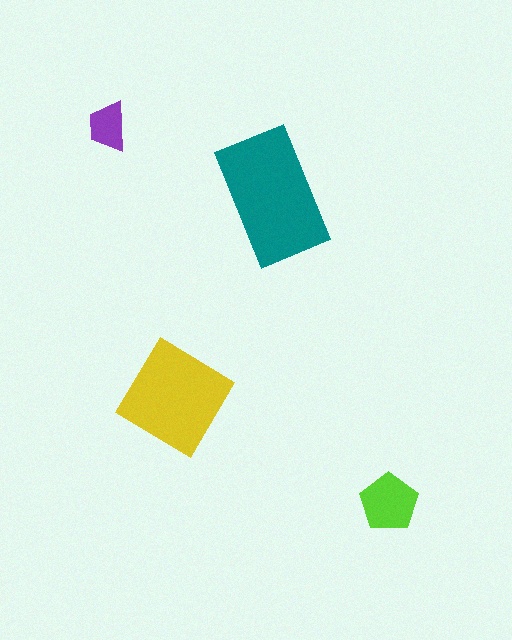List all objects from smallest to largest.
The purple trapezoid, the lime pentagon, the yellow diamond, the teal rectangle.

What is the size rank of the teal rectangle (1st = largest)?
1st.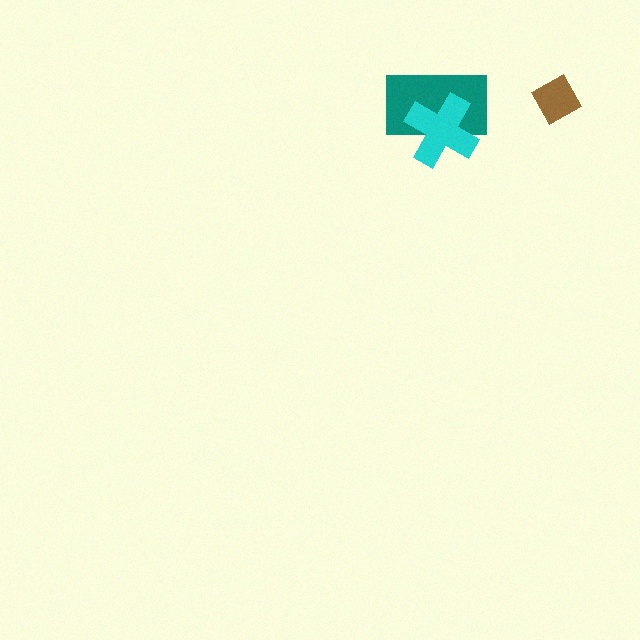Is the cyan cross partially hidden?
No, no other shape covers it.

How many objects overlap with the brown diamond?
0 objects overlap with the brown diamond.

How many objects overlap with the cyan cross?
1 object overlaps with the cyan cross.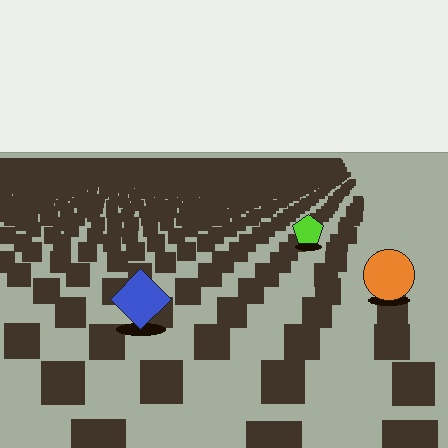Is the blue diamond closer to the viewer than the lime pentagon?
Yes. The blue diamond is closer — you can tell from the texture gradient: the ground texture is coarser near it.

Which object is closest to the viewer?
The blue diamond is closest. The texture marks near it are larger and more spread out.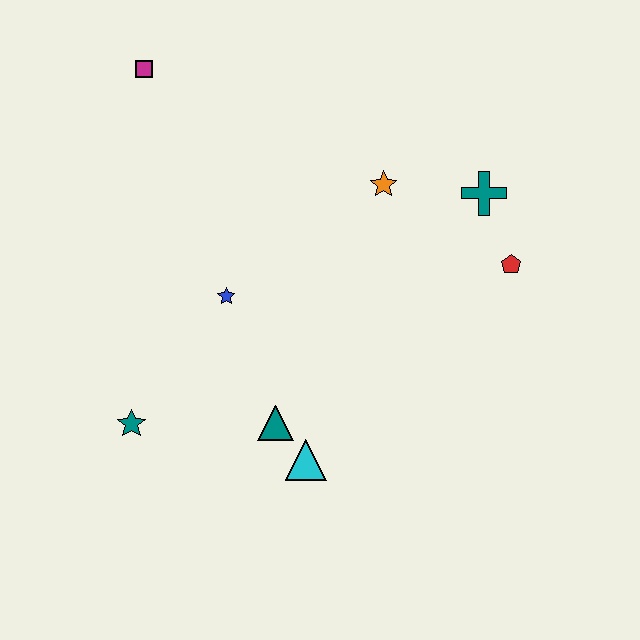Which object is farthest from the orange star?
The teal star is farthest from the orange star.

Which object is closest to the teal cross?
The red pentagon is closest to the teal cross.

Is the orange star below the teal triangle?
No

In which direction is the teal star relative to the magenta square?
The teal star is below the magenta square.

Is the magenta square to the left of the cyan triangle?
Yes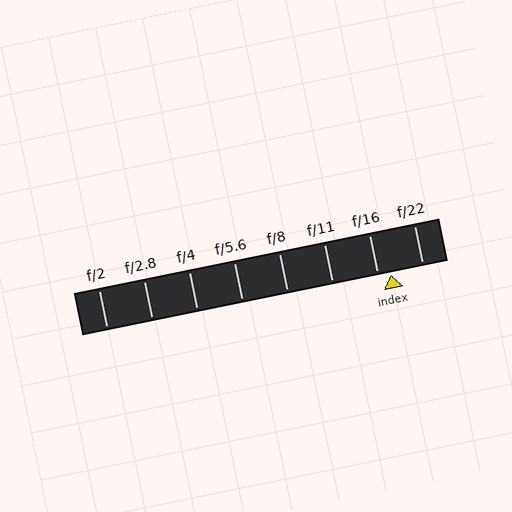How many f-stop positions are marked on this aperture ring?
There are 8 f-stop positions marked.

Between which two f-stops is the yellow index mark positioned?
The index mark is between f/16 and f/22.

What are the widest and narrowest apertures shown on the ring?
The widest aperture shown is f/2 and the narrowest is f/22.